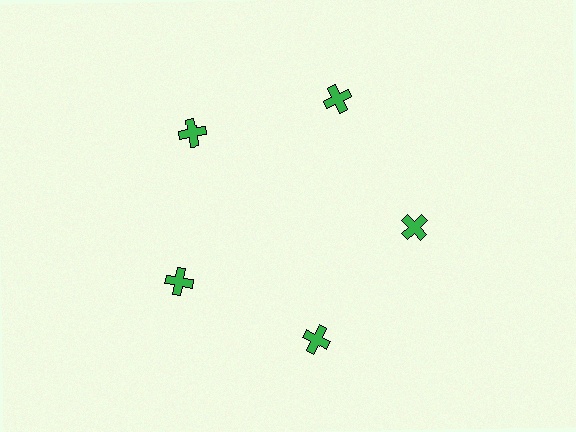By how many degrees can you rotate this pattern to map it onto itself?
The pattern maps onto itself every 72 degrees of rotation.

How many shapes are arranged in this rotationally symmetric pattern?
There are 5 shapes, arranged in 5 groups of 1.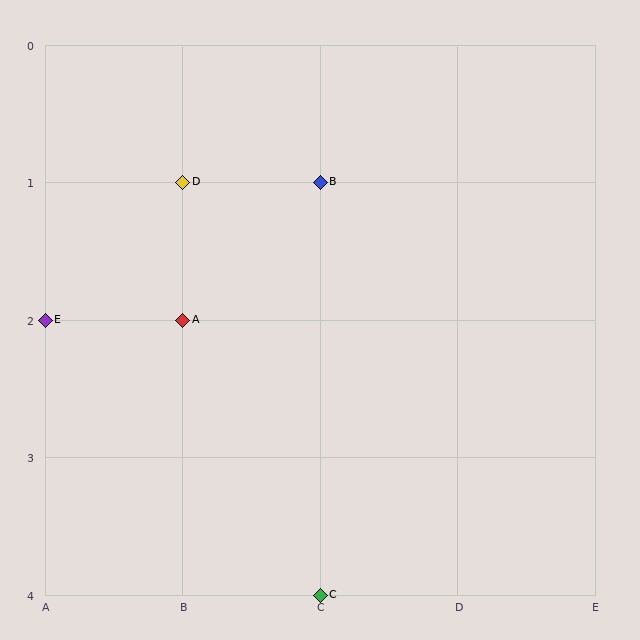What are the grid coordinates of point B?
Point B is at grid coordinates (C, 1).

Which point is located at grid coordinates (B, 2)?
Point A is at (B, 2).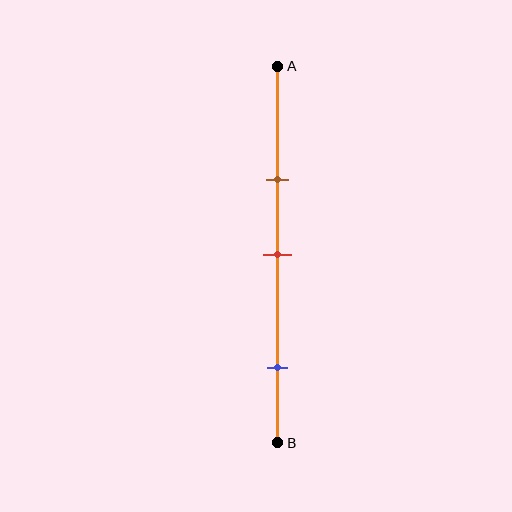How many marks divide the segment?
There are 3 marks dividing the segment.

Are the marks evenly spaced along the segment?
No, the marks are not evenly spaced.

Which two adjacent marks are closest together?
The brown and red marks are the closest adjacent pair.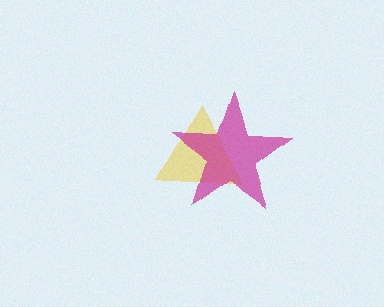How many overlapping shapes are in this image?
There are 2 overlapping shapes in the image.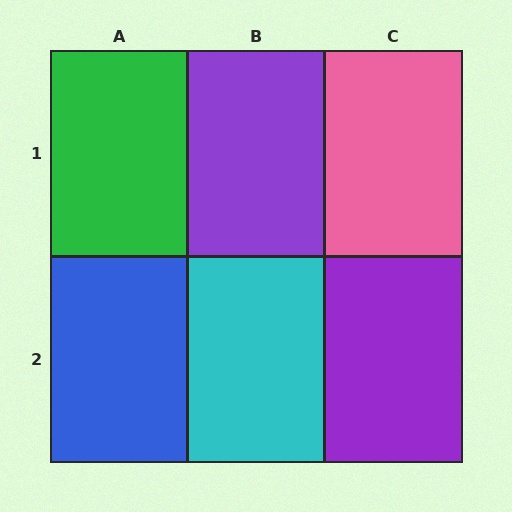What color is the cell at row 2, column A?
Blue.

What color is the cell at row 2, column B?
Cyan.